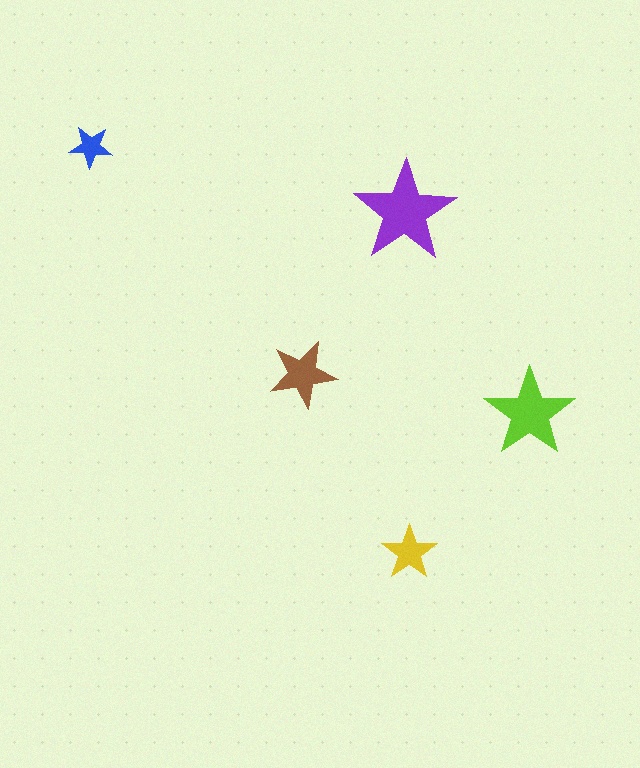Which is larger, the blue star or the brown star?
The brown one.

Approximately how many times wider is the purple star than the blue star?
About 2.5 times wider.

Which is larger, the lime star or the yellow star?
The lime one.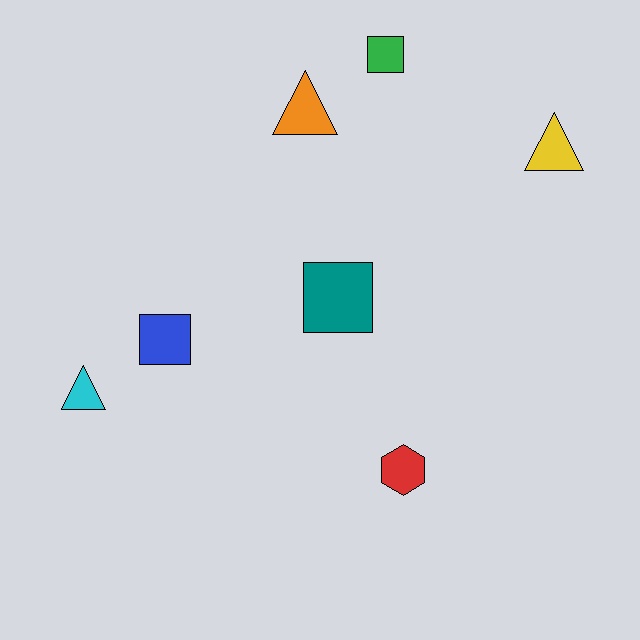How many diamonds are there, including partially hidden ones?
There are no diamonds.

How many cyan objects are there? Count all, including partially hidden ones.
There is 1 cyan object.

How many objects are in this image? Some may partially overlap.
There are 7 objects.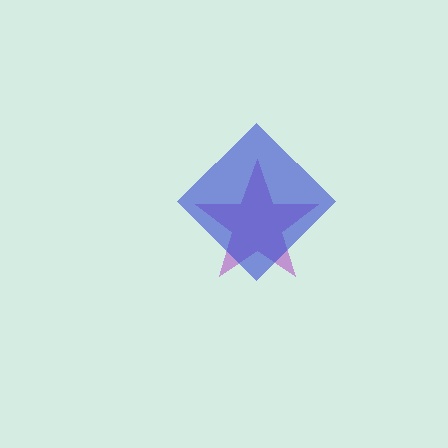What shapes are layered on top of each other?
The layered shapes are: a purple star, a blue diamond.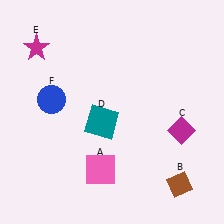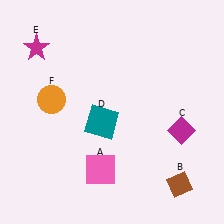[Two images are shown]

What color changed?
The circle (F) changed from blue in Image 1 to orange in Image 2.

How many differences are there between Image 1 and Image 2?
There is 1 difference between the two images.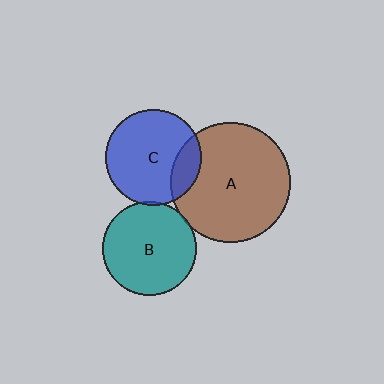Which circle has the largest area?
Circle A (brown).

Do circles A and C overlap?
Yes.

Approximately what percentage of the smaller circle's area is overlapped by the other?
Approximately 15%.